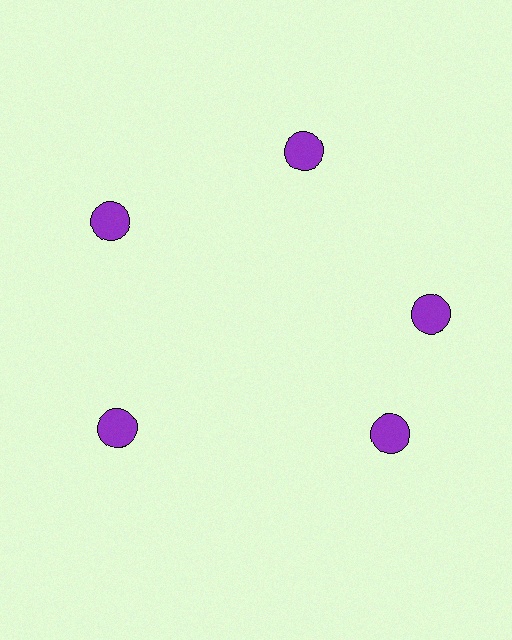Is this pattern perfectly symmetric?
No. The 5 purple circles are arranged in a ring, but one element near the 5 o'clock position is rotated out of alignment along the ring, breaking the 5-fold rotational symmetry.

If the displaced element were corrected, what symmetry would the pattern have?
It would have 5-fold rotational symmetry — the pattern would map onto itself every 72 degrees.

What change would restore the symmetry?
The symmetry would be restored by rotating it back into even spacing with its neighbors so that all 5 circles sit at equal angles and equal distance from the center.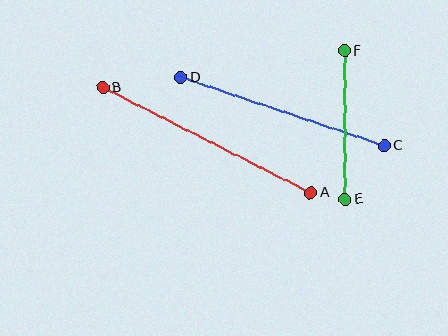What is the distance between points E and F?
The distance is approximately 148 pixels.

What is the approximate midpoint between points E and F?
The midpoint is at approximately (345, 125) pixels.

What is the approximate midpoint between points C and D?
The midpoint is at approximately (283, 112) pixels.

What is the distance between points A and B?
The distance is approximately 233 pixels.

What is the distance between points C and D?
The distance is approximately 214 pixels.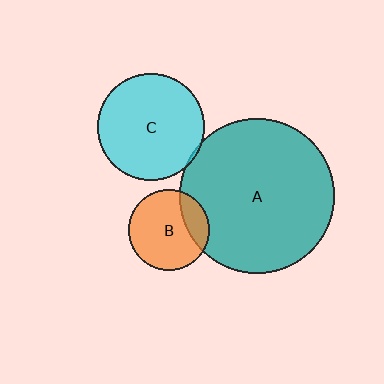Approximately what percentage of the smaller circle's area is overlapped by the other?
Approximately 5%.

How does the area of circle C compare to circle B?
Approximately 1.7 times.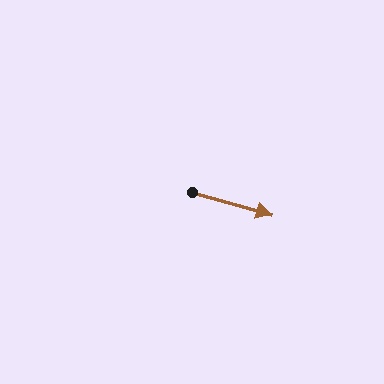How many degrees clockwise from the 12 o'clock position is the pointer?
Approximately 106 degrees.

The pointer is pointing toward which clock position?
Roughly 4 o'clock.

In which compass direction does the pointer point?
East.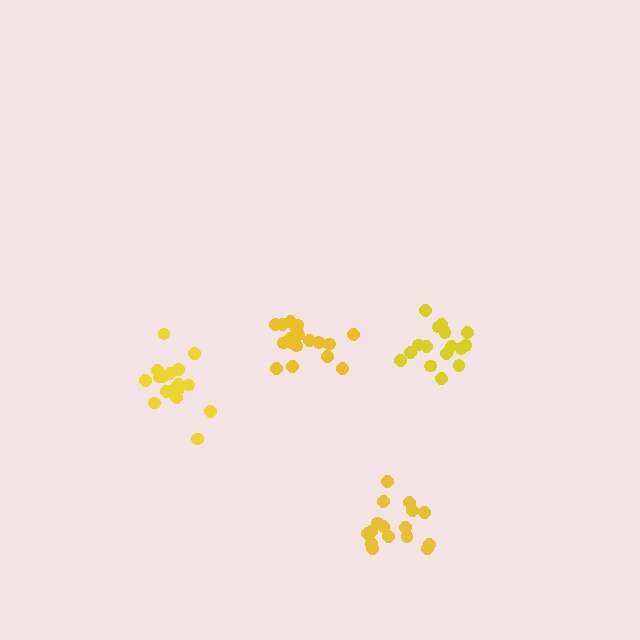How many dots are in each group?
Group 1: 16 dots, Group 2: 18 dots, Group 3: 19 dots, Group 4: 16 dots (69 total).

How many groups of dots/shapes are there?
There are 4 groups.